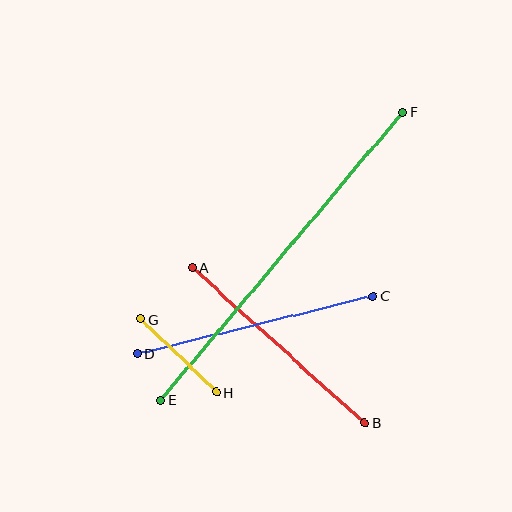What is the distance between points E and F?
The distance is approximately 376 pixels.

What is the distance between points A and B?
The distance is approximately 232 pixels.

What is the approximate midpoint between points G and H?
The midpoint is at approximately (179, 356) pixels.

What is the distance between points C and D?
The distance is approximately 243 pixels.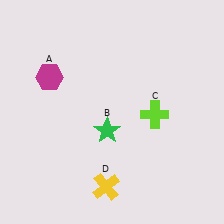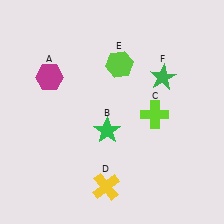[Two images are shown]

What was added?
A lime hexagon (E), a green star (F) were added in Image 2.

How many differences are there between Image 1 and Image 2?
There are 2 differences between the two images.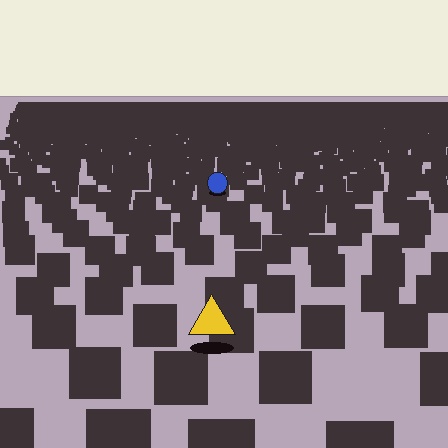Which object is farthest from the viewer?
The blue circle is farthest from the viewer. It appears smaller and the ground texture around it is denser.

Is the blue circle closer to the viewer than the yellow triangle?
No. The yellow triangle is closer — you can tell from the texture gradient: the ground texture is coarser near it.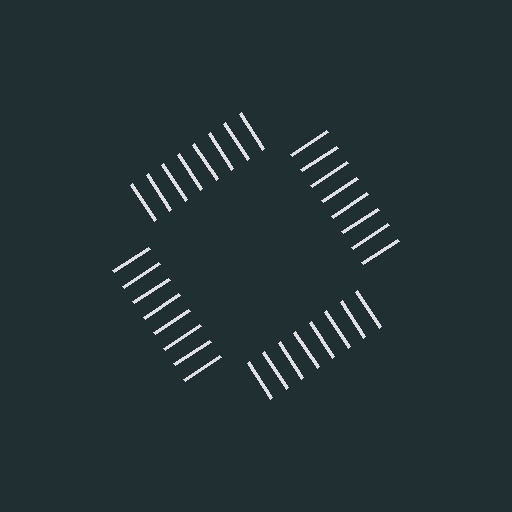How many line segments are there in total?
32 — 8 along each of the 4 edges.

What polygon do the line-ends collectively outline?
An illusory square — the line segments terminate on its edges but no continuous stroke is drawn.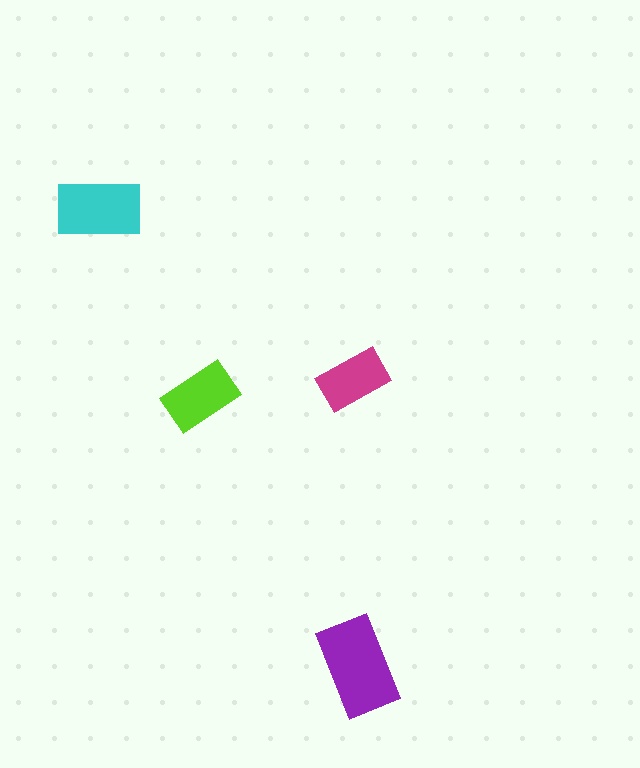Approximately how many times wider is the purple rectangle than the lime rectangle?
About 1.5 times wider.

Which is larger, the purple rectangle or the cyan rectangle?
The purple one.